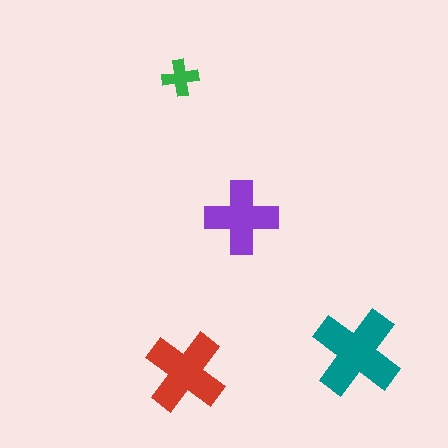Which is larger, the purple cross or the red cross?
The red one.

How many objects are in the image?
There are 4 objects in the image.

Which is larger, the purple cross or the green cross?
The purple one.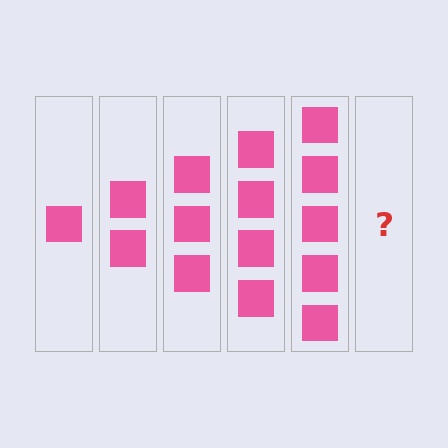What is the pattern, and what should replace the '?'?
The pattern is that each step adds one more square. The '?' should be 6 squares.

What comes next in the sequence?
The next element should be 6 squares.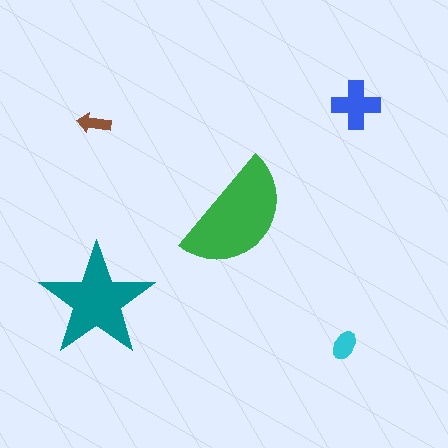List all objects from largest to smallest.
The green semicircle, the teal star, the blue cross, the cyan ellipse, the brown arrow.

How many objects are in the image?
There are 5 objects in the image.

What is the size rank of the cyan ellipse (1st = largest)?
4th.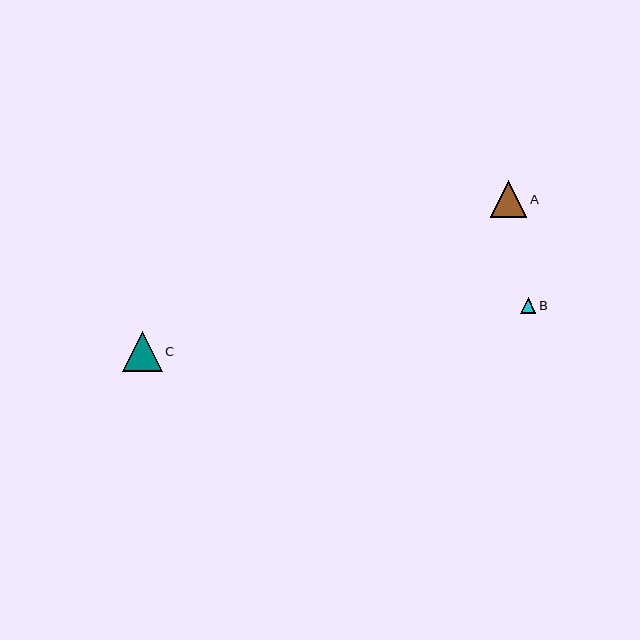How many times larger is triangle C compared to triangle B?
Triangle C is approximately 2.5 times the size of triangle B.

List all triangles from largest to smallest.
From largest to smallest: C, A, B.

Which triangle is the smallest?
Triangle B is the smallest with a size of approximately 16 pixels.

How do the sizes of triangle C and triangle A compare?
Triangle C and triangle A are approximately the same size.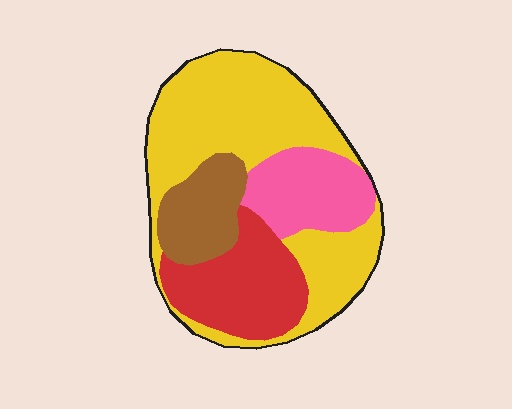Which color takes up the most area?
Yellow, at roughly 50%.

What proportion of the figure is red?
Red takes up about one fifth (1/5) of the figure.